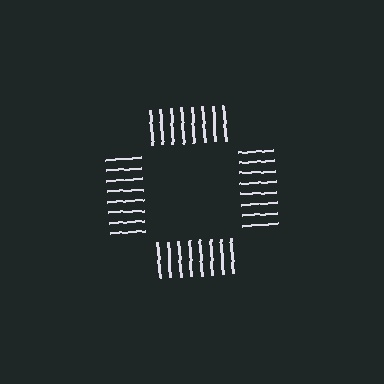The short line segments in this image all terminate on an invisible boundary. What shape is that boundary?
An illusory square — the line segments terminate on its edges but no continuous stroke is drawn.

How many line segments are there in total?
32 — 8 along each of the 4 edges.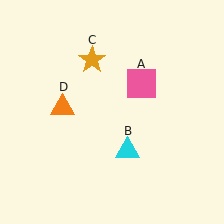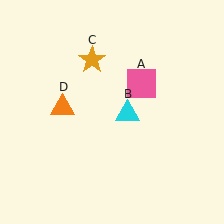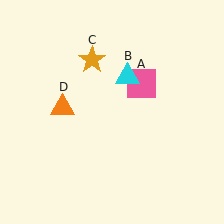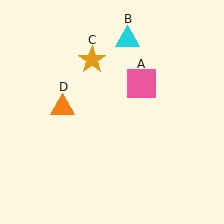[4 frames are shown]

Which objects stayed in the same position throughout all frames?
Pink square (object A) and orange star (object C) and orange triangle (object D) remained stationary.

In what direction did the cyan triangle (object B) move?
The cyan triangle (object B) moved up.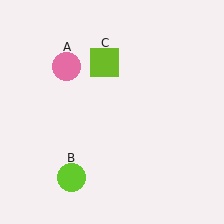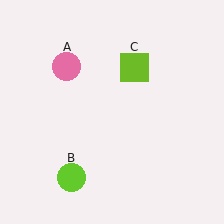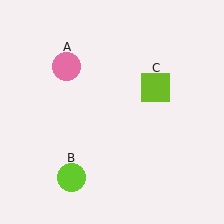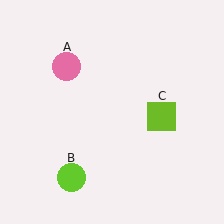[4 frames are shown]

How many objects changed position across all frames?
1 object changed position: lime square (object C).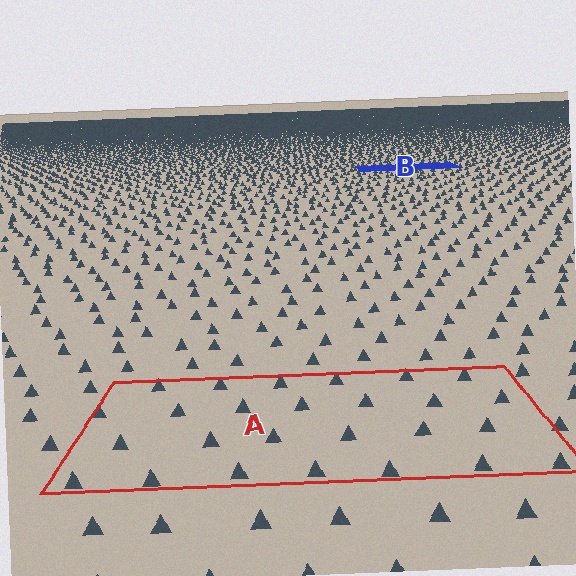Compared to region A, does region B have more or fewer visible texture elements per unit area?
Region B has more texture elements per unit area — they are packed more densely because it is farther away.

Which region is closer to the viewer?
Region A is closer. The texture elements there are larger and more spread out.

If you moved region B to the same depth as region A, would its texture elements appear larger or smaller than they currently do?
They would appear larger. At a closer depth, the same texture elements are projected at a bigger on-screen size.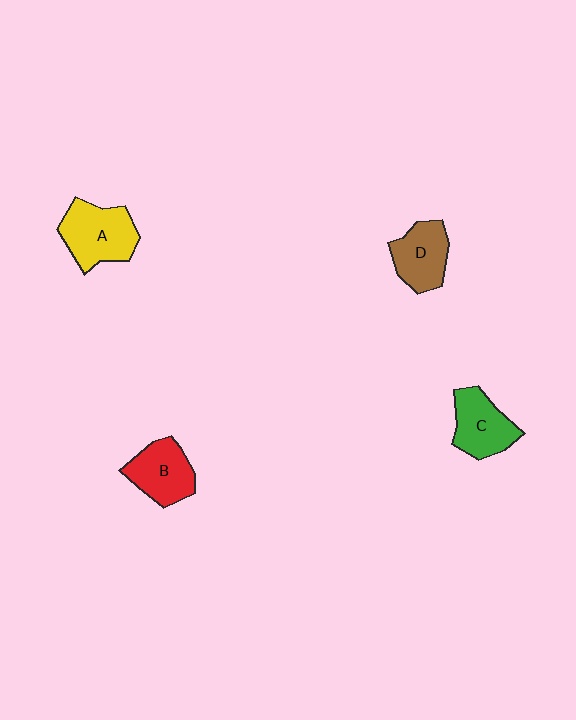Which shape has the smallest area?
Shape D (brown).